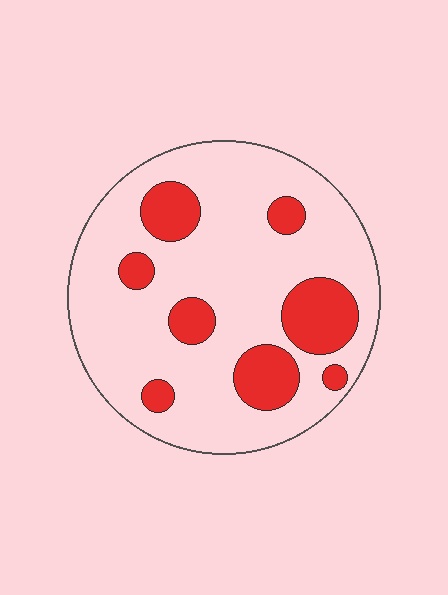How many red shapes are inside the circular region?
8.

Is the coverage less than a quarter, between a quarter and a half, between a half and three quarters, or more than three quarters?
Less than a quarter.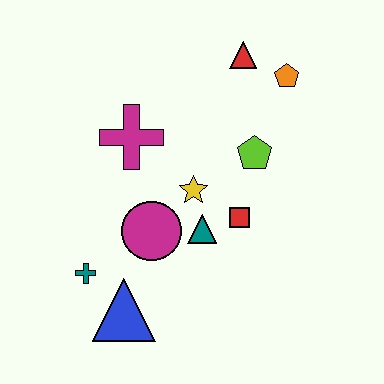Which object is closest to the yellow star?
The teal triangle is closest to the yellow star.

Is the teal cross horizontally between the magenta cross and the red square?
No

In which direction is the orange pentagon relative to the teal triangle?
The orange pentagon is above the teal triangle.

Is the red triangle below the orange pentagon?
No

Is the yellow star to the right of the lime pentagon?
No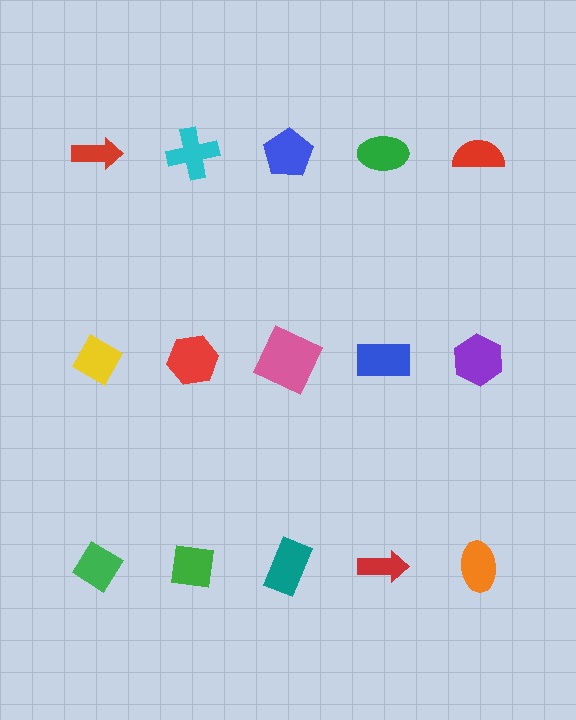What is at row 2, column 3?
A pink square.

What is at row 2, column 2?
A red hexagon.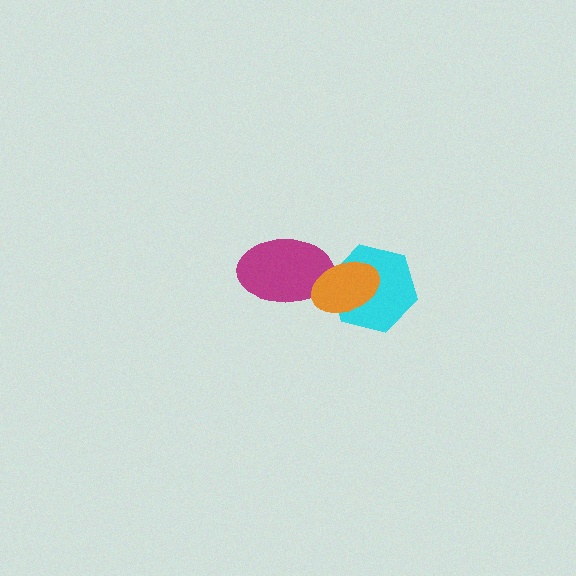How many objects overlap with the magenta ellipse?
1 object overlaps with the magenta ellipse.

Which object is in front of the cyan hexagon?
The orange ellipse is in front of the cyan hexagon.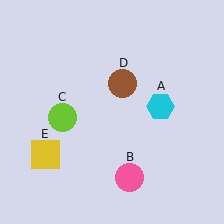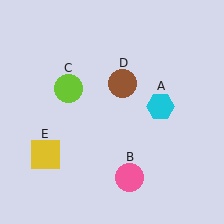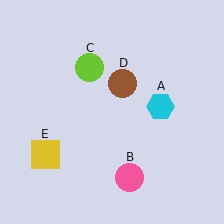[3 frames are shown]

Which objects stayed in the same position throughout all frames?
Cyan hexagon (object A) and pink circle (object B) and brown circle (object D) and yellow square (object E) remained stationary.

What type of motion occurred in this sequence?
The lime circle (object C) rotated clockwise around the center of the scene.